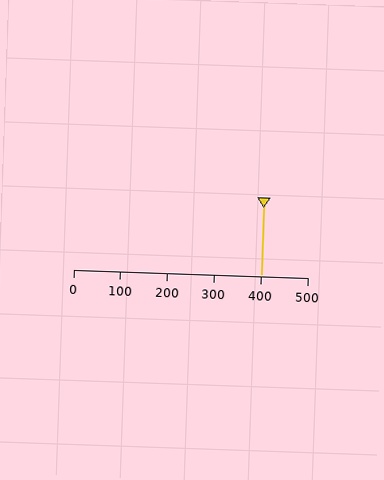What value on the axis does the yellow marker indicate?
The marker indicates approximately 400.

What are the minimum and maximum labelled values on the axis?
The axis runs from 0 to 500.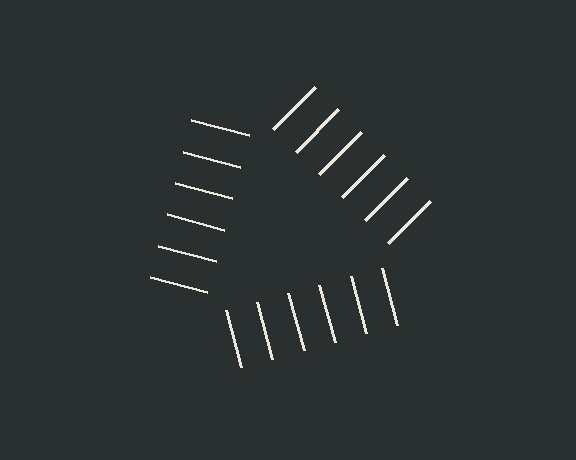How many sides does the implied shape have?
3 sides — the line-ends trace a triangle.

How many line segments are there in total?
18 — 6 along each of the 3 edges.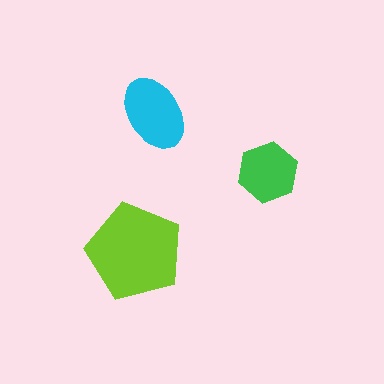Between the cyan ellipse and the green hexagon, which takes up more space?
The cyan ellipse.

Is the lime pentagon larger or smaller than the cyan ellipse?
Larger.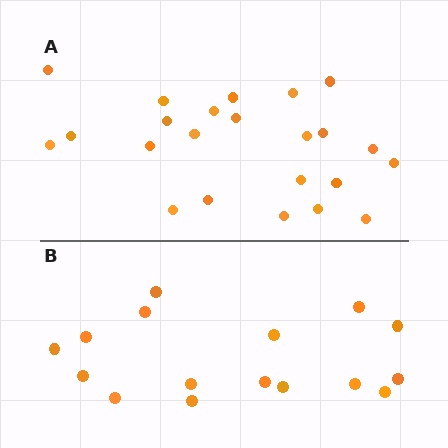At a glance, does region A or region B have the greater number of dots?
Region A (the top region) has more dots.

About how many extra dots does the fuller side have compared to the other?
Region A has roughly 8 or so more dots than region B.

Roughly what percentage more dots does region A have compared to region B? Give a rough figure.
About 45% more.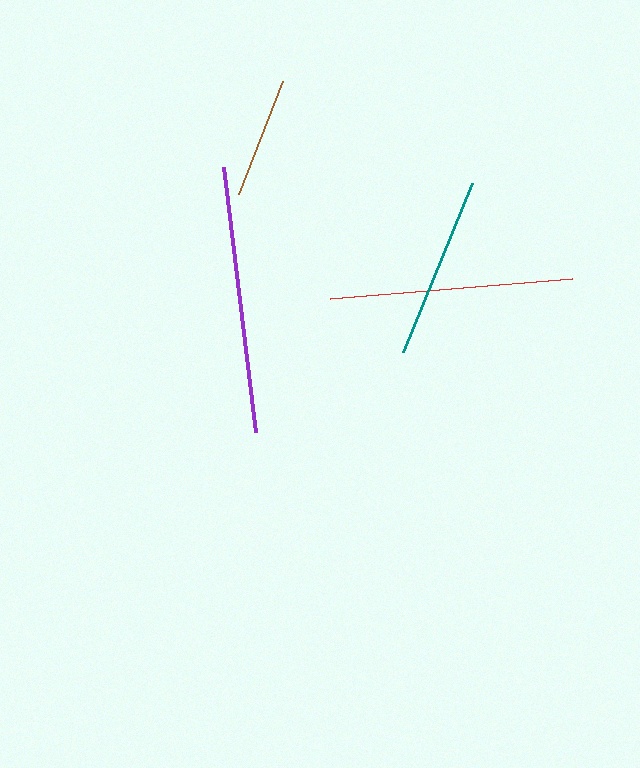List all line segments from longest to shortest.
From longest to shortest: purple, red, teal, brown.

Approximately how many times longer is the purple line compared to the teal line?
The purple line is approximately 1.5 times the length of the teal line.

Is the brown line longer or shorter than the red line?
The red line is longer than the brown line.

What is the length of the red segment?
The red segment is approximately 243 pixels long.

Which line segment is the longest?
The purple line is the longest at approximately 268 pixels.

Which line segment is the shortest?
The brown line is the shortest at approximately 122 pixels.